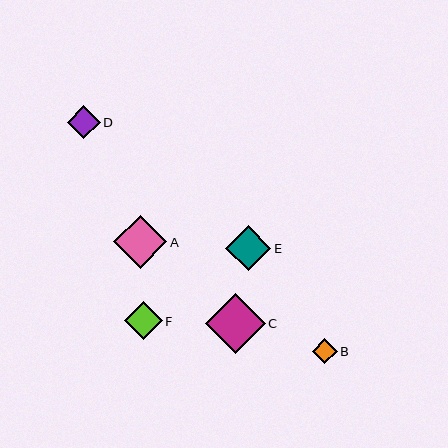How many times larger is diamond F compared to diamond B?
Diamond F is approximately 1.5 times the size of diamond B.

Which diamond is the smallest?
Diamond B is the smallest with a size of approximately 25 pixels.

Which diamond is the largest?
Diamond C is the largest with a size of approximately 59 pixels.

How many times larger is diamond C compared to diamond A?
Diamond C is approximately 1.1 times the size of diamond A.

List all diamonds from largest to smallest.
From largest to smallest: C, A, E, F, D, B.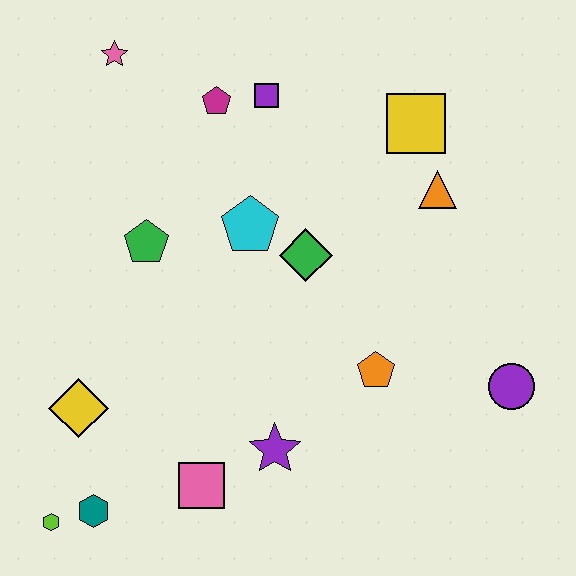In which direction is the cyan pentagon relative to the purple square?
The cyan pentagon is below the purple square.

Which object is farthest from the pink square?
The pink star is farthest from the pink square.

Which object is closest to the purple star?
The pink square is closest to the purple star.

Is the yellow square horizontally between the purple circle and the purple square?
Yes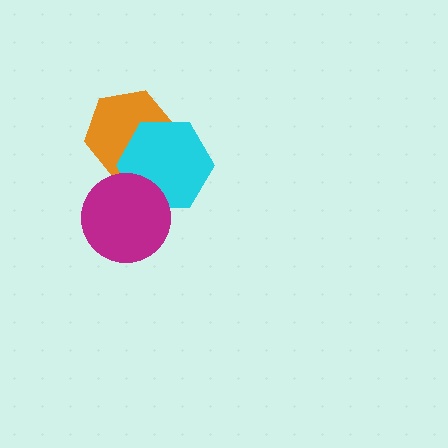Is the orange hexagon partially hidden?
Yes, it is partially covered by another shape.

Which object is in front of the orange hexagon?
The cyan hexagon is in front of the orange hexagon.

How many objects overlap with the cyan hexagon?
2 objects overlap with the cyan hexagon.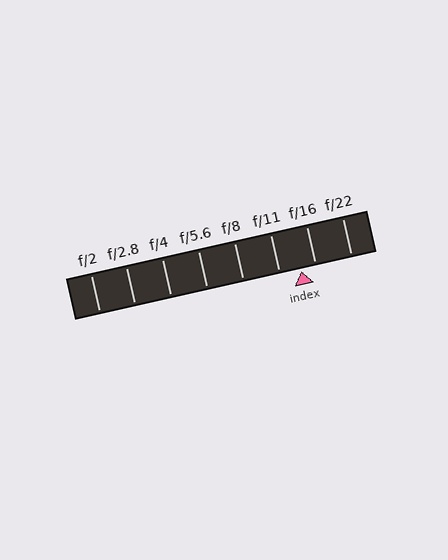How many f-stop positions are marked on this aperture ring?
There are 8 f-stop positions marked.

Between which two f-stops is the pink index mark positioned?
The index mark is between f/11 and f/16.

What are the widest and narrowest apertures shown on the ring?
The widest aperture shown is f/2 and the narrowest is f/22.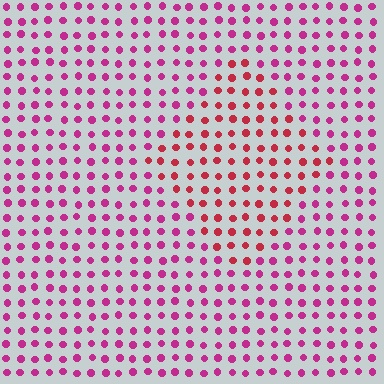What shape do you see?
I see a diamond.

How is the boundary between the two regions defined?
The boundary is defined purely by a slight shift in hue (about 30 degrees). Spacing, size, and orientation are identical on both sides.